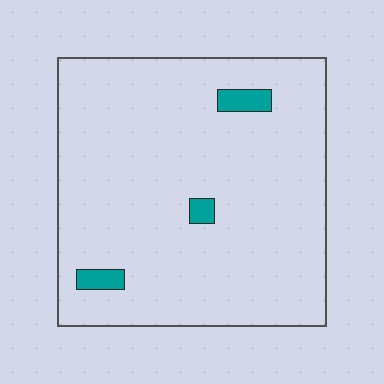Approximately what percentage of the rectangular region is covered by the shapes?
Approximately 5%.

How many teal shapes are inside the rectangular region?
3.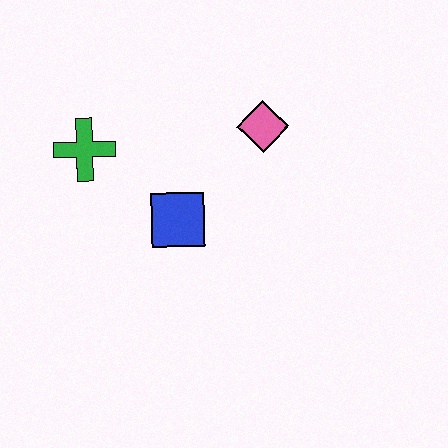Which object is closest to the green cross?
The blue square is closest to the green cross.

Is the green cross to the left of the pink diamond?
Yes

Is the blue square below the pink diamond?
Yes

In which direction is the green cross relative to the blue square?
The green cross is to the left of the blue square.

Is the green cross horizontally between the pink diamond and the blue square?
No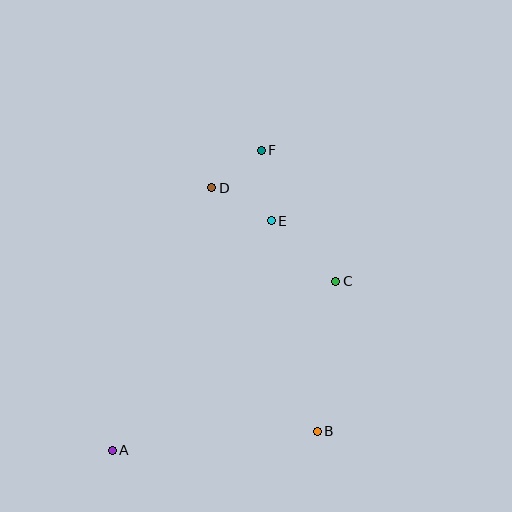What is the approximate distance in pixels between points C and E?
The distance between C and E is approximately 89 pixels.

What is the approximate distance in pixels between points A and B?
The distance between A and B is approximately 206 pixels.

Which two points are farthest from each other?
Points A and F are farthest from each other.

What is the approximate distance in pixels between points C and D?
The distance between C and D is approximately 156 pixels.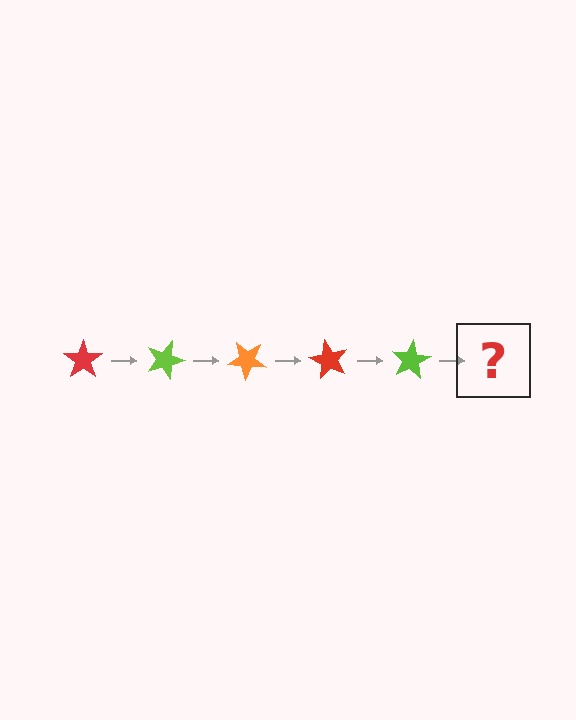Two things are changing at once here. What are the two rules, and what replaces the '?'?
The two rules are that it rotates 20 degrees each step and the color cycles through red, lime, and orange. The '?' should be an orange star, rotated 100 degrees from the start.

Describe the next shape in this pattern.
It should be an orange star, rotated 100 degrees from the start.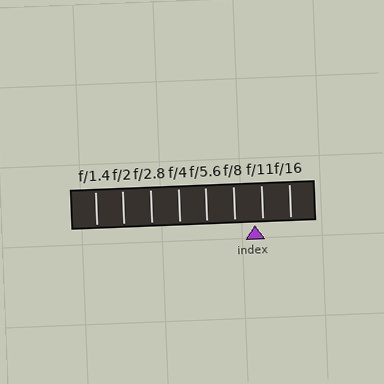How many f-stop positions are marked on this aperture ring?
There are 8 f-stop positions marked.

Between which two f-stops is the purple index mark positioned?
The index mark is between f/8 and f/11.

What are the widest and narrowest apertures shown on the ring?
The widest aperture shown is f/1.4 and the narrowest is f/16.